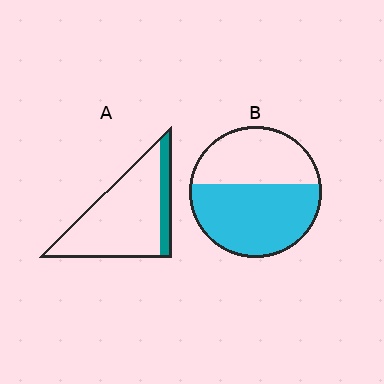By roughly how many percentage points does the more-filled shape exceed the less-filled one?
By roughly 40 percentage points (B over A).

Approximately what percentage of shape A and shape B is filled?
A is approximately 15% and B is approximately 60%.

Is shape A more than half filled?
No.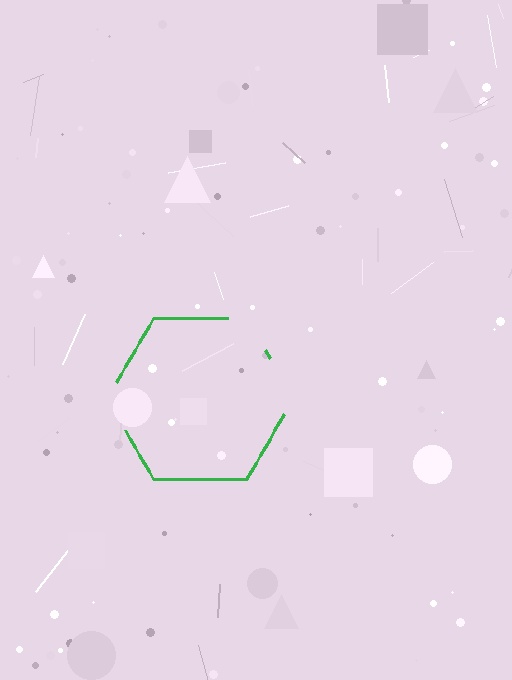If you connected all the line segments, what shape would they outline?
They would outline a hexagon.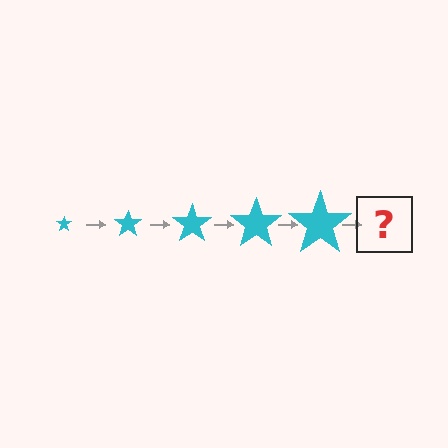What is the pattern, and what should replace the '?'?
The pattern is that the star gets progressively larger each step. The '?' should be a cyan star, larger than the previous one.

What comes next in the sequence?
The next element should be a cyan star, larger than the previous one.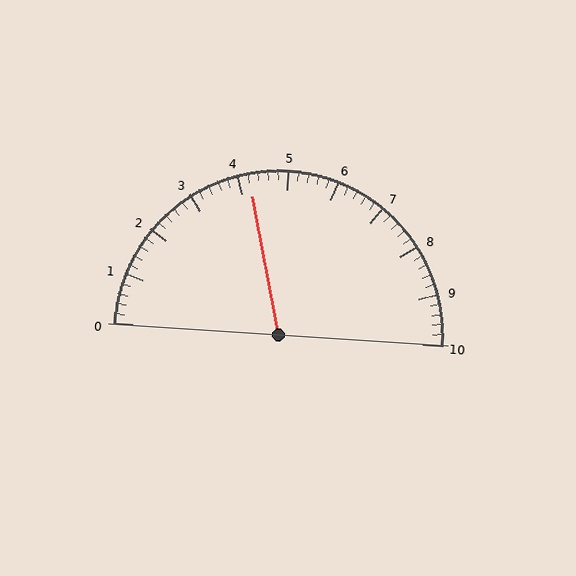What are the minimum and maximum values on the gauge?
The gauge ranges from 0 to 10.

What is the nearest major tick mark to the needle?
The nearest major tick mark is 4.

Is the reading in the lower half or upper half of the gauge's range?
The reading is in the lower half of the range (0 to 10).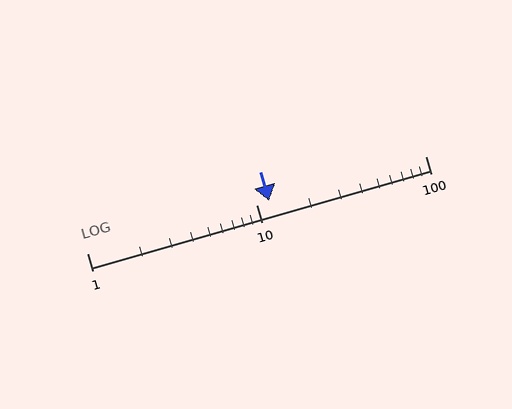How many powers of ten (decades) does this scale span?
The scale spans 2 decades, from 1 to 100.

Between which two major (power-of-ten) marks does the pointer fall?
The pointer is between 10 and 100.